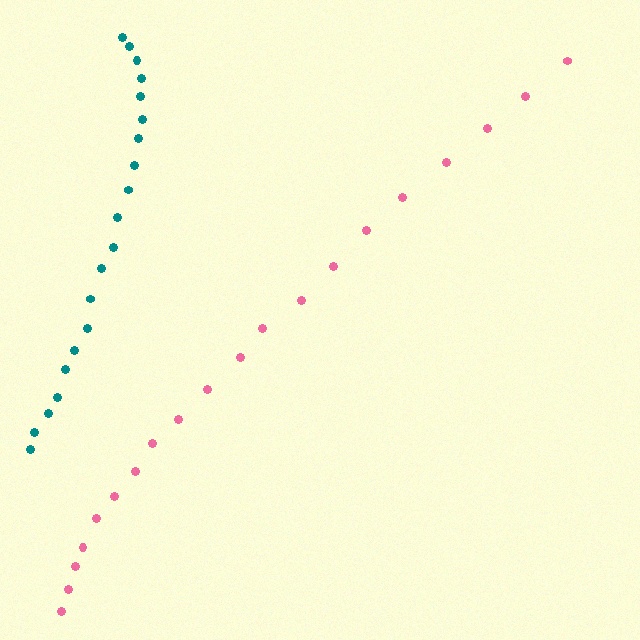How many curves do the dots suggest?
There are 2 distinct paths.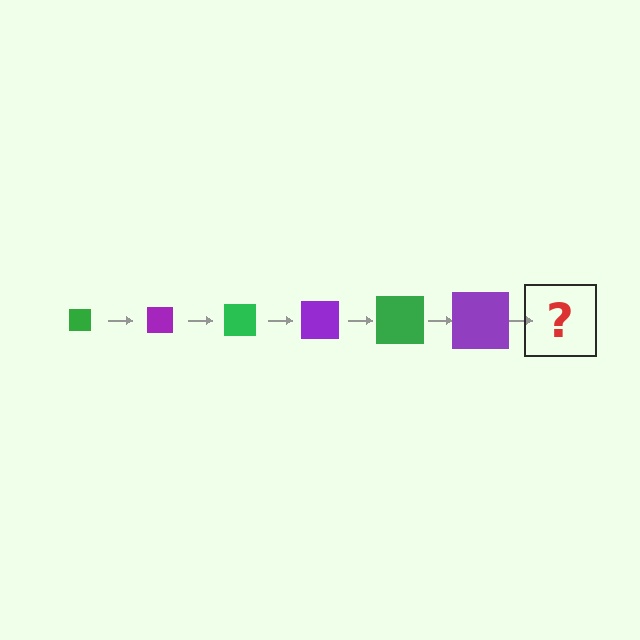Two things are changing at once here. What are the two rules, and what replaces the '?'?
The two rules are that the square grows larger each step and the color cycles through green and purple. The '?' should be a green square, larger than the previous one.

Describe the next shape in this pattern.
It should be a green square, larger than the previous one.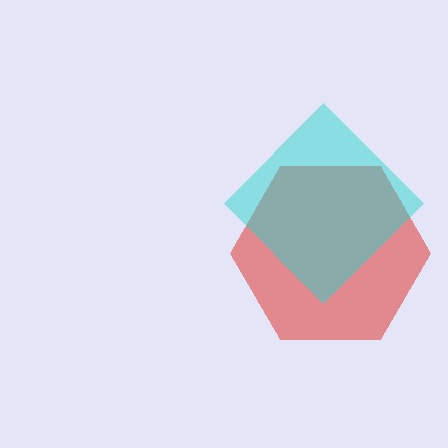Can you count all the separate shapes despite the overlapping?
Yes, there are 2 separate shapes.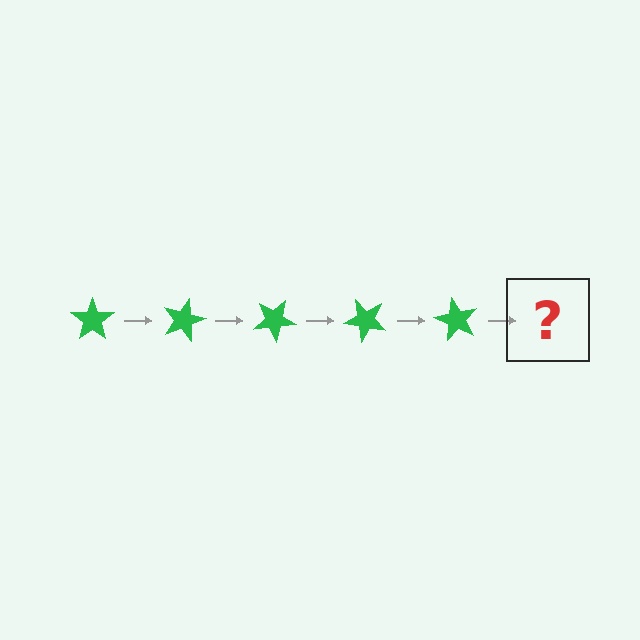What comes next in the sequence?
The next element should be a green star rotated 75 degrees.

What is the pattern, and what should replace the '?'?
The pattern is that the star rotates 15 degrees each step. The '?' should be a green star rotated 75 degrees.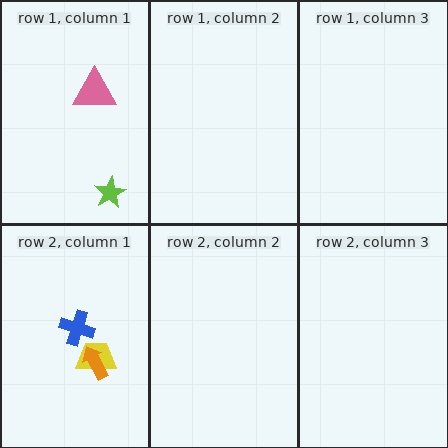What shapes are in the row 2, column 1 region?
The yellow trapezoid, the orange arrow, the blue cross.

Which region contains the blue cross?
The row 2, column 1 region.